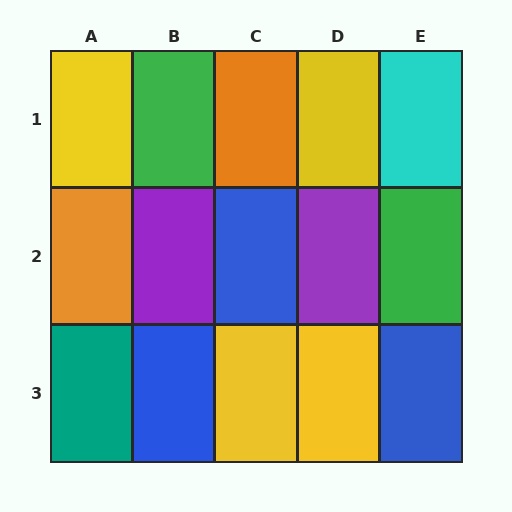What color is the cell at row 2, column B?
Purple.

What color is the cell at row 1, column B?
Green.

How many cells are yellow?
4 cells are yellow.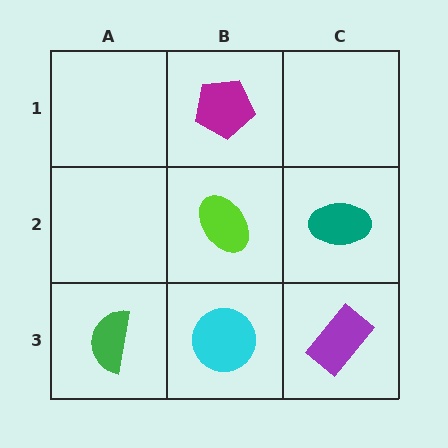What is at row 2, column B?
A lime ellipse.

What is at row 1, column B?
A magenta pentagon.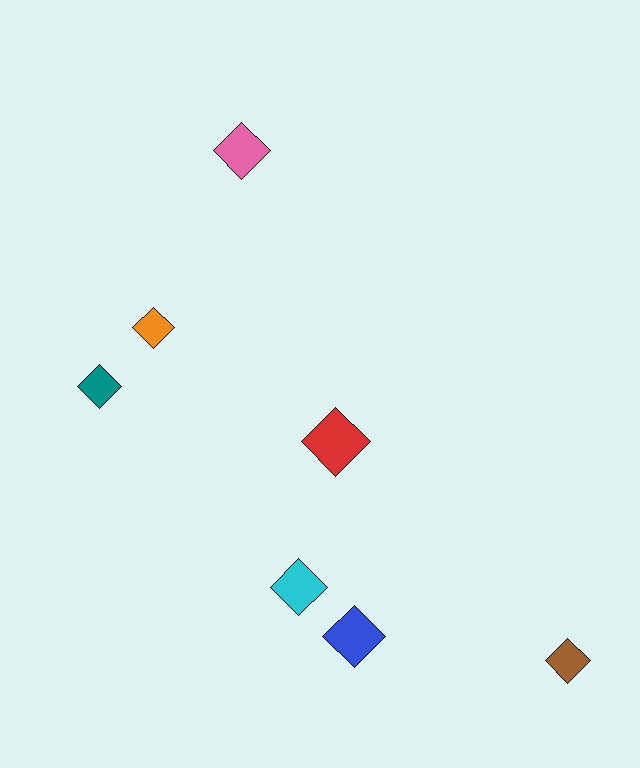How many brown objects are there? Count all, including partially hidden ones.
There is 1 brown object.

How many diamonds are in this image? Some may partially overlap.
There are 7 diamonds.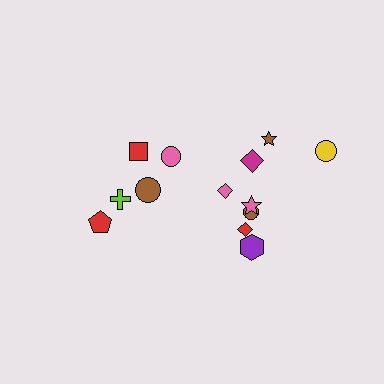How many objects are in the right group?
There are 8 objects.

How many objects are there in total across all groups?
There are 13 objects.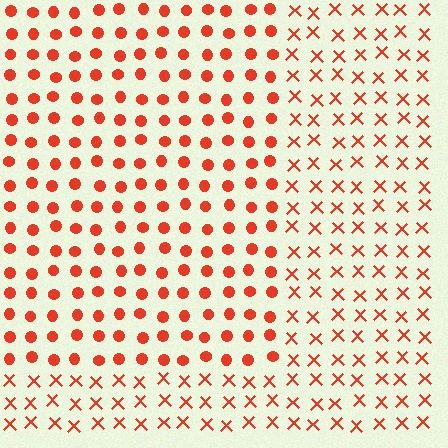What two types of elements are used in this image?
The image uses circles inside the rectangle region and X marks outside it.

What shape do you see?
I see a rectangle.